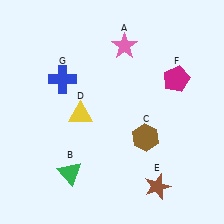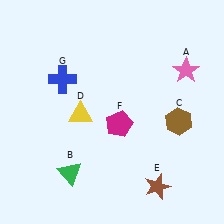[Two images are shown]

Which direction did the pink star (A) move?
The pink star (A) moved right.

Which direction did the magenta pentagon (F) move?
The magenta pentagon (F) moved left.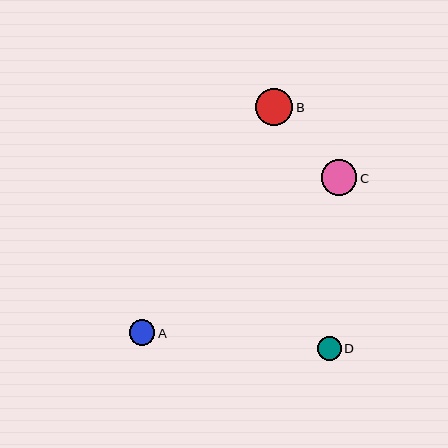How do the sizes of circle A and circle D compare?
Circle A and circle D are approximately the same size.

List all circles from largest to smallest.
From largest to smallest: B, C, A, D.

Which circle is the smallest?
Circle D is the smallest with a size of approximately 24 pixels.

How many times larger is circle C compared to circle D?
Circle C is approximately 1.5 times the size of circle D.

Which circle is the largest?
Circle B is the largest with a size of approximately 37 pixels.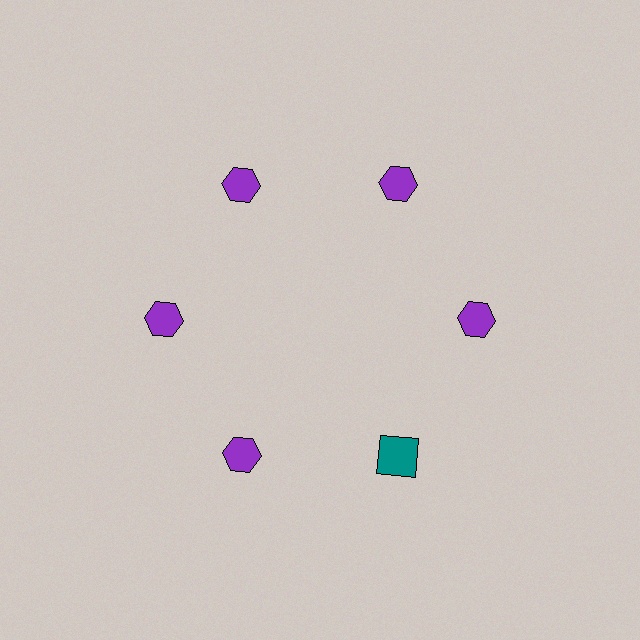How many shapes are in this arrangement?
There are 6 shapes arranged in a ring pattern.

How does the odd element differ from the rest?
It differs in both color (teal instead of purple) and shape (square instead of hexagon).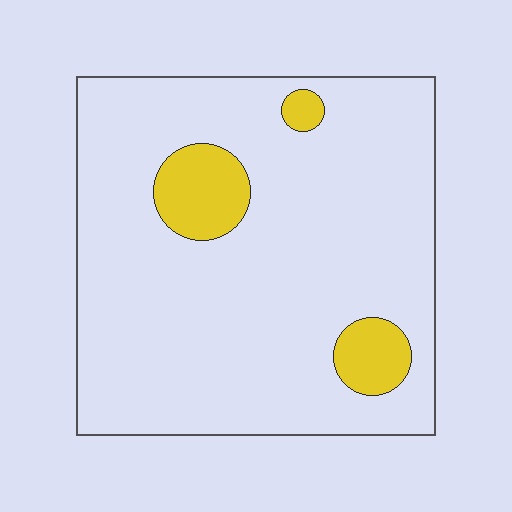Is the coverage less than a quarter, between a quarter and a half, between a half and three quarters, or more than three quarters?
Less than a quarter.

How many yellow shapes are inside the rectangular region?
3.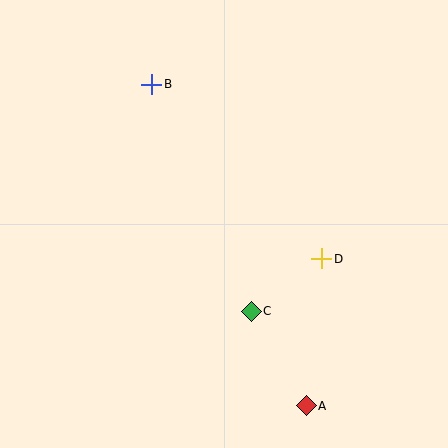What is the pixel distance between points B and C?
The distance between B and C is 248 pixels.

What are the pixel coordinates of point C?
Point C is at (251, 311).